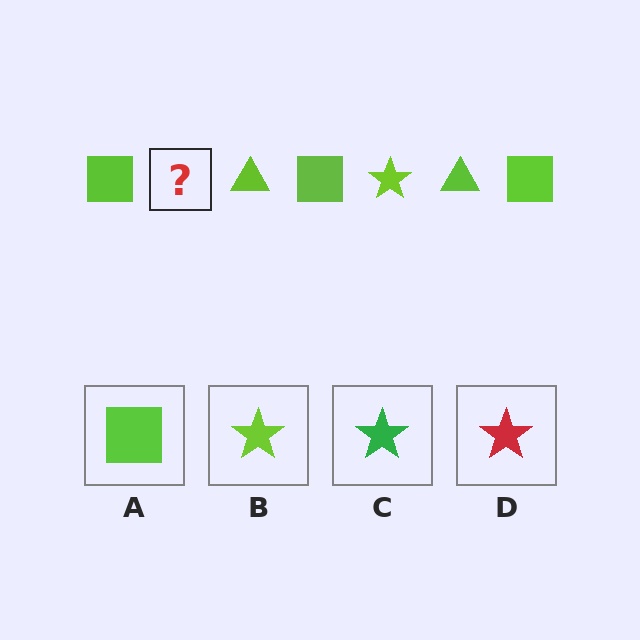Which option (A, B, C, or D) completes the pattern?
B.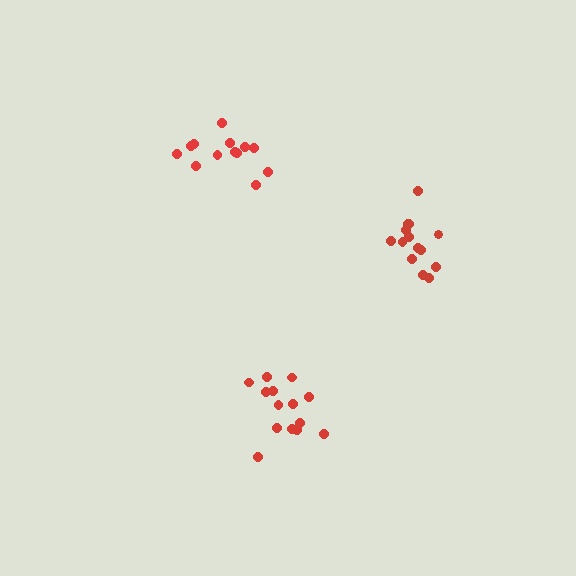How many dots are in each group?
Group 1: 14 dots, Group 2: 13 dots, Group 3: 14 dots (41 total).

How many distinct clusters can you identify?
There are 3 distinct clusters.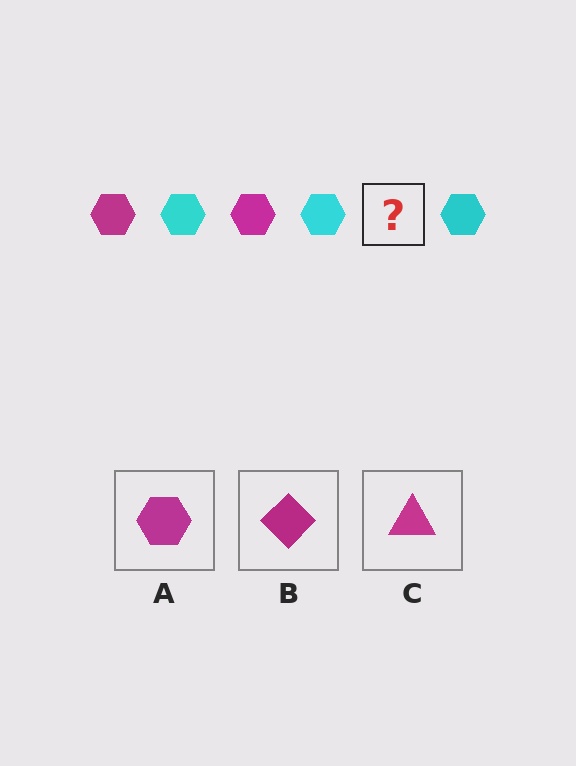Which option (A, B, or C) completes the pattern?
A.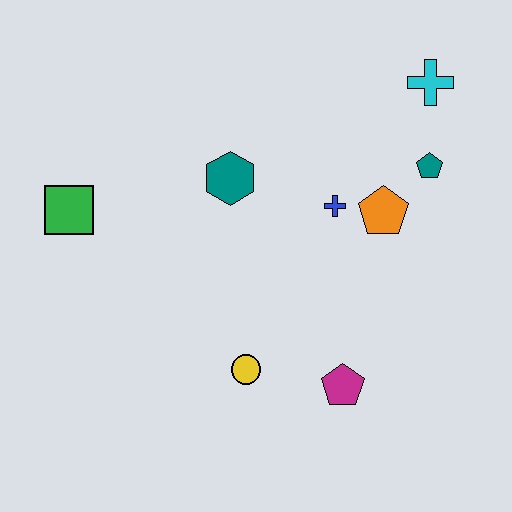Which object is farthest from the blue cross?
The green square is farthest from the blue cross.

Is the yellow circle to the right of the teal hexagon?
Yes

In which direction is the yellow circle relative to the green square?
The yellow circle is to the right of the green square.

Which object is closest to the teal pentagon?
The orange pentagon is closest to the teal pentagon.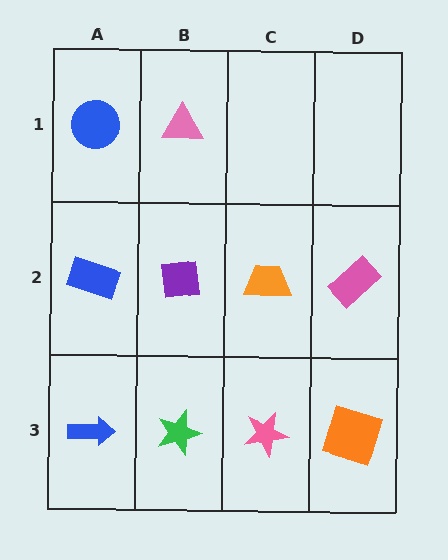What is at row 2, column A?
A blue rectangle.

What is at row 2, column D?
A pink rectangle.